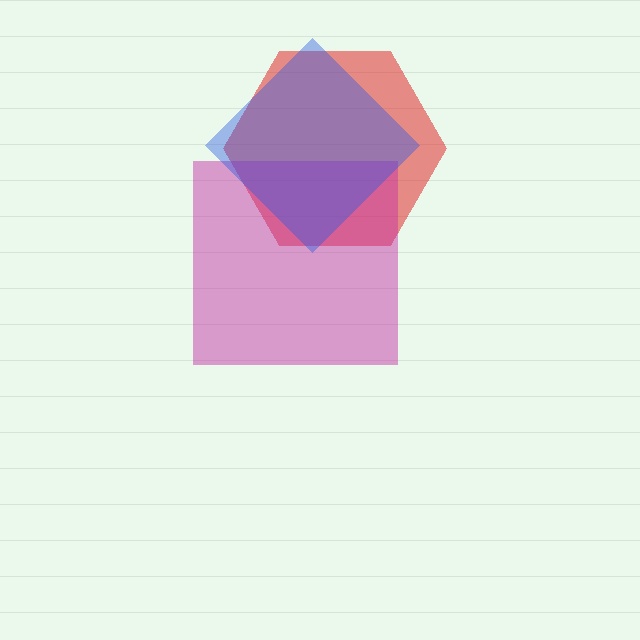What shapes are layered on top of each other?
The layered shapes are: a red hexagon, a magenta square, a blue diamond.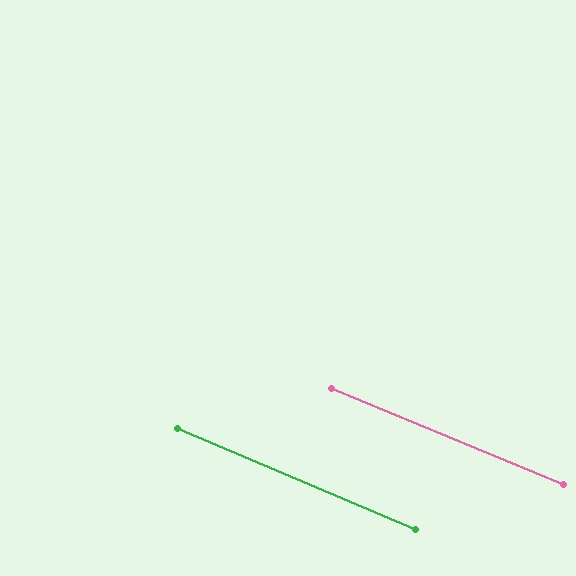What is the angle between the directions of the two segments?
Approximately 1 degree.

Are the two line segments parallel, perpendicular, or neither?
Parallel — their directions differ by only 0.7°.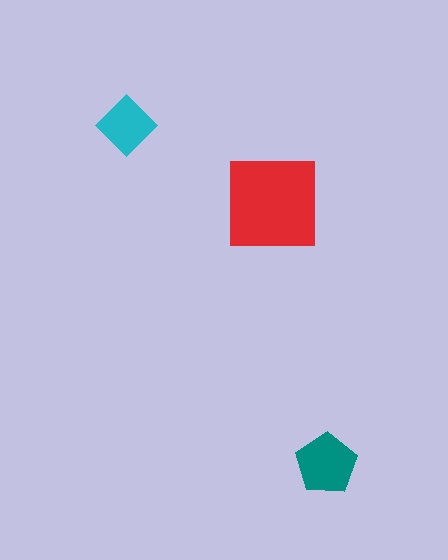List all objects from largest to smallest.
The red square, the teal pentagon, the cyan diamond.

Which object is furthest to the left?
The cyan diamond is leftmost.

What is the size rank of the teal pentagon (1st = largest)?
2nd.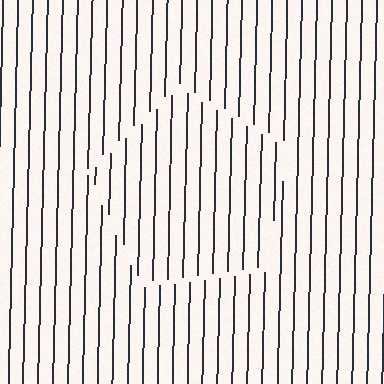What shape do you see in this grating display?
An illusory pentagon. The interior of the shape contains the same grating, shifted by half a period — the contour is defined by the phase discontinuity where line-ends from the inner and outer gratings abut.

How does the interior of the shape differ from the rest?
The interior of the shape contains the same grating, shifted by half a period — the contour is defined by the phase discontinuity where line-ends from the inner and outer gratings abut.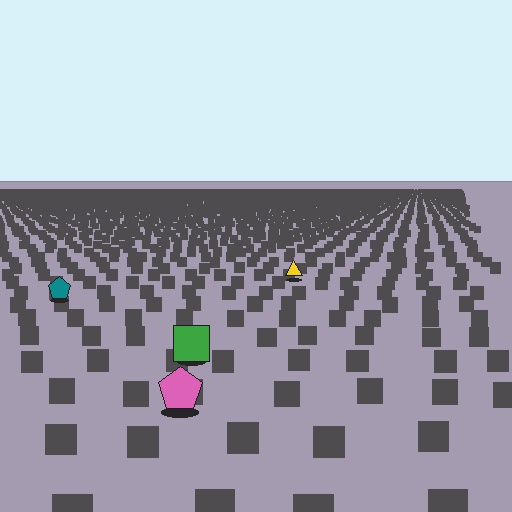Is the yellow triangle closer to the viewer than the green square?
No. The green square is closer — you can tell from the texture gradient: the ground texture is coarser near it.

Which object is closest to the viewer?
The pink pentagon is closest. The texture marks near it are larger and more spread out.